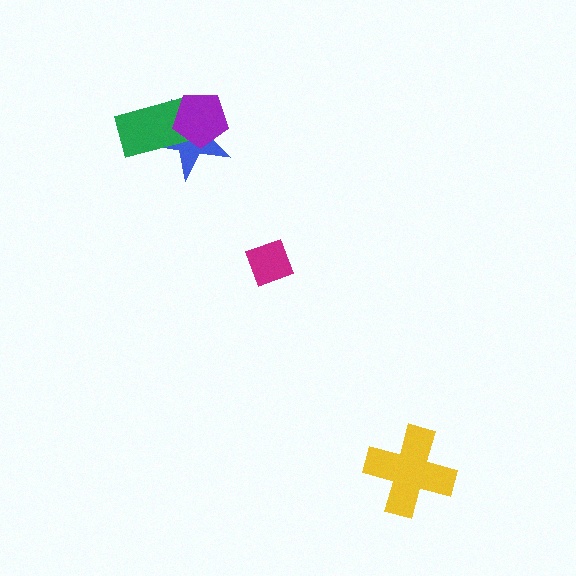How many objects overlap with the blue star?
2 objects overlap with the blue star.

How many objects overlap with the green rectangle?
2 objects overlap with the green rectangle.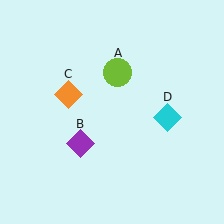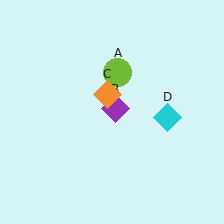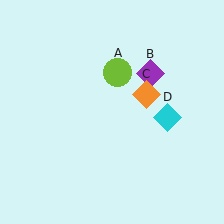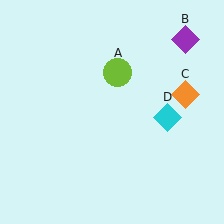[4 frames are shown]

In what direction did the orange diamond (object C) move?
The orange diamond (object C) moved right.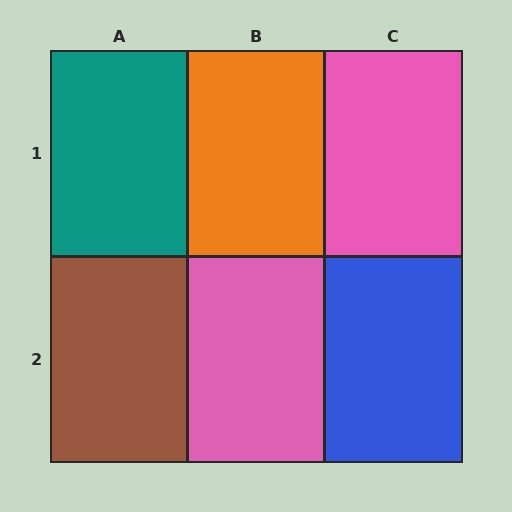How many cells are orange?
1 cell is orange.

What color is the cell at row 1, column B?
Orange.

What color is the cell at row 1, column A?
Teal.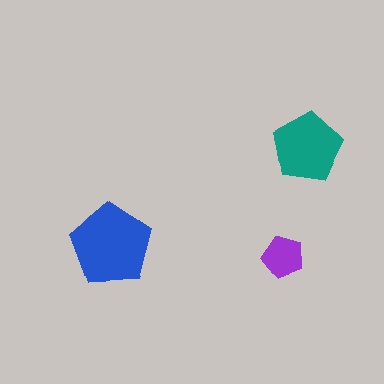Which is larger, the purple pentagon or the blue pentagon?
The blue one.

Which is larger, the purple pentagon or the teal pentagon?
The teal one.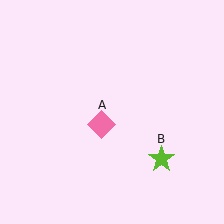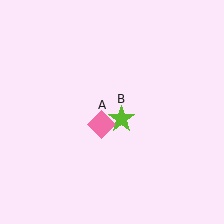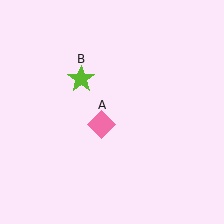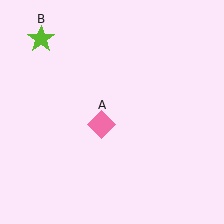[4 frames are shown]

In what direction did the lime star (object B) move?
The lime star (object B) moved up and to the left.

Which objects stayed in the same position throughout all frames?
Pink diamond (object A) remained stationary.